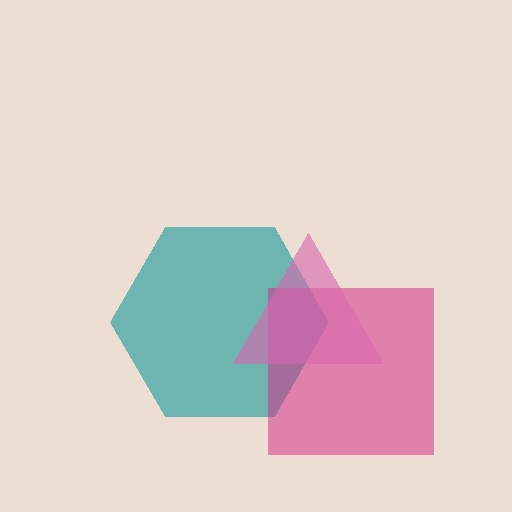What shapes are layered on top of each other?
The layered shapes are: a teal hexagon, a magenta square, a pink triangle.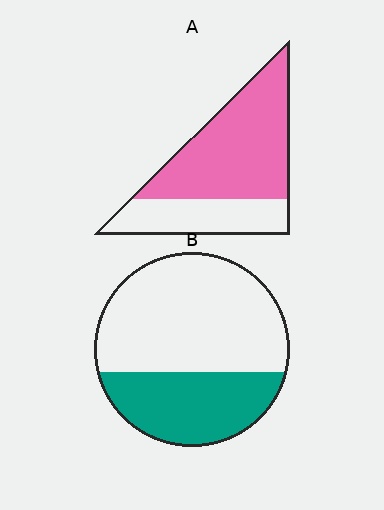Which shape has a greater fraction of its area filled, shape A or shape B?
Shape A.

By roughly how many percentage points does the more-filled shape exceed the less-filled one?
By roughly 30 percentage points (A over B).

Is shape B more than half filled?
No.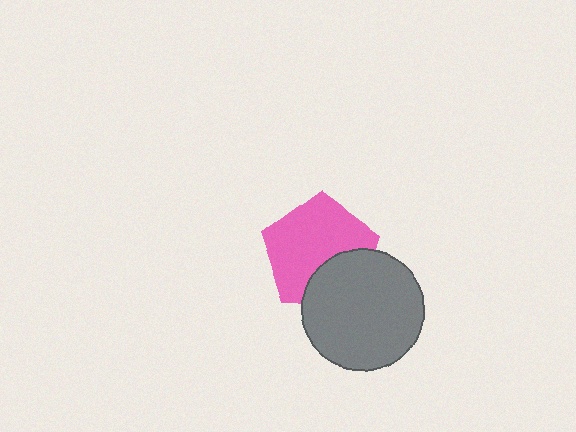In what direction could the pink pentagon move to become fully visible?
The pink pentagon could move up. That would shift it out from behind the gray circle entirely.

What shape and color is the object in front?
The object in front is a gray circle.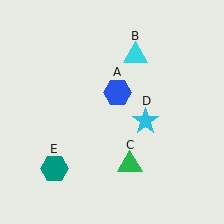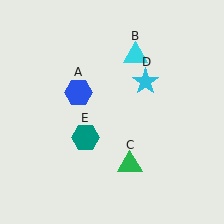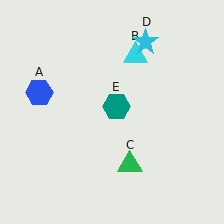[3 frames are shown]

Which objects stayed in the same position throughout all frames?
Cyan triangle (object B) and green triangle (object C) remained stationary.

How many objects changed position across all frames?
3 objects changed position: blue hexagon (object A), cyan star (object D), teal hexagon (object E).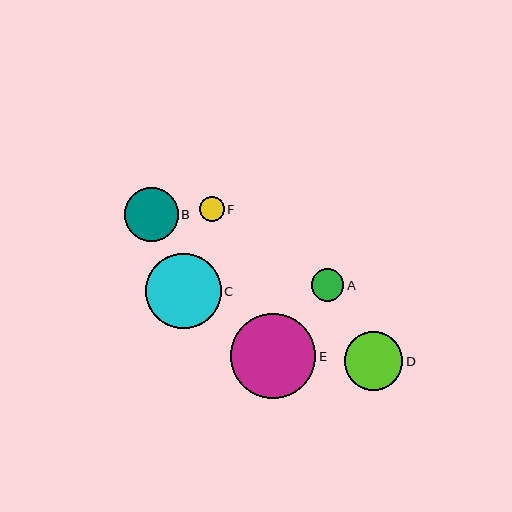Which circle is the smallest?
Circle F is the smallest with a size of approximately 25 pixels.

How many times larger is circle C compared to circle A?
Circle C is approximately 2.3 times the size of circle A.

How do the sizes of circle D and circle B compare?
Circle D and circle B are approximately the same size.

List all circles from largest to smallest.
From largest to smallest: E, C, D, B, A, F.